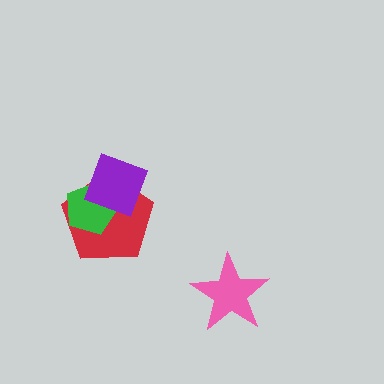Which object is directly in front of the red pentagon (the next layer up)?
The green pentagon is directly in front of the red pentagon.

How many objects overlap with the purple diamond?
2 objects overlap with the purple diamond.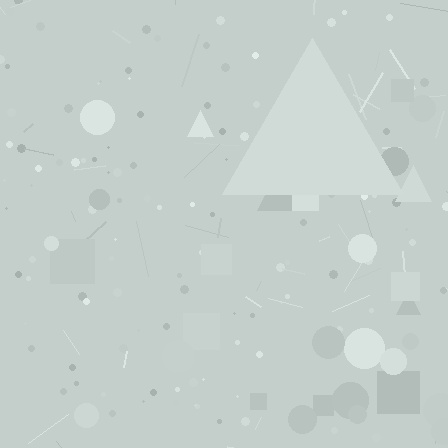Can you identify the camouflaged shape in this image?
The camouflaged shape is a triangle.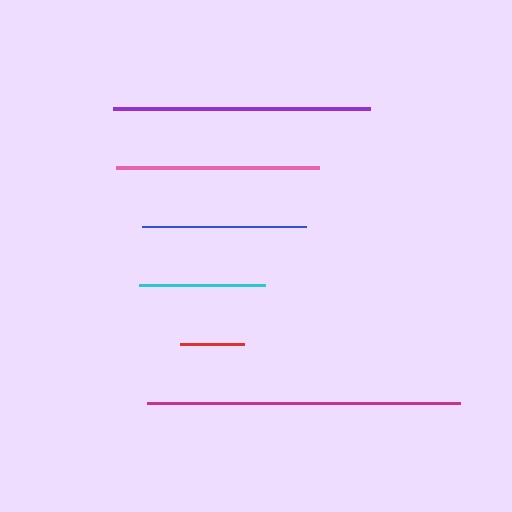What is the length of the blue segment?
The blue segment is approximately 164 pixels long.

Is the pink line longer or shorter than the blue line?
The pink line is longer than the blue line.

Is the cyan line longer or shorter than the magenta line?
The magenta line is longer than the cyan line.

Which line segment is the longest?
The magenta line is the longest at approximately 313 pixels.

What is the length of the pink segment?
The pink segment is approximately 203 pixels long.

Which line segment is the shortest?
The red line is the shortest at approximately 64 pixels.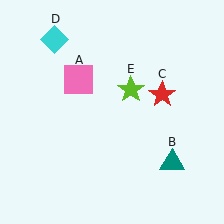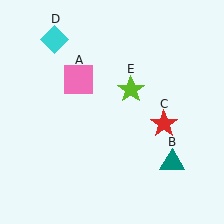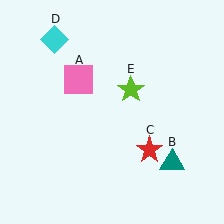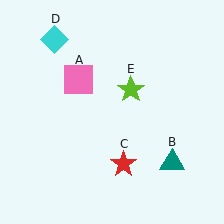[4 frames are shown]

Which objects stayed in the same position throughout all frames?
Pink square (object A) and teal triangle (object B) and cyan diamond (object D) and lime star (object E) remained stationary.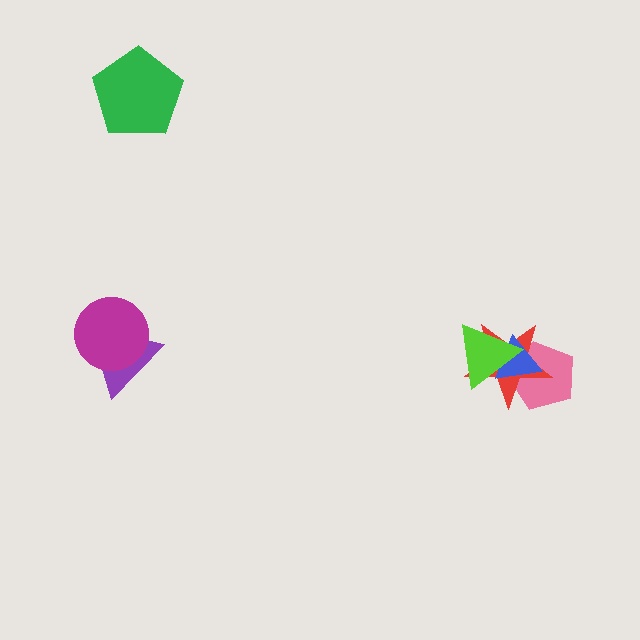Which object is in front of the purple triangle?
The magenta circle is in front of the purple triangle.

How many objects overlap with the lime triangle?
3 objects overlap with the lime triangle.